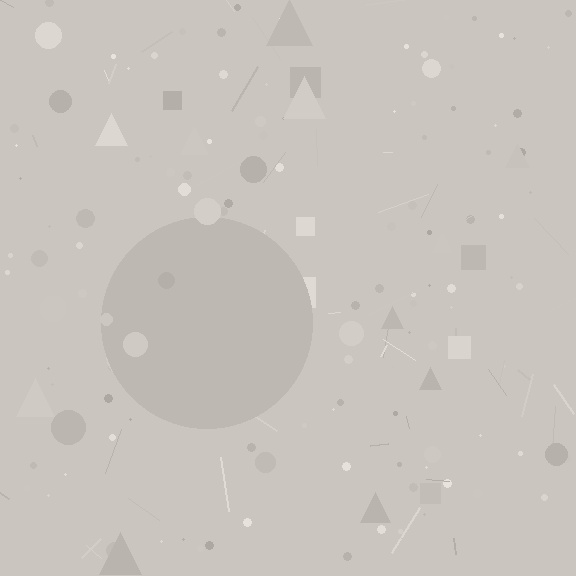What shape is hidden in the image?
A circle is hidden in the image.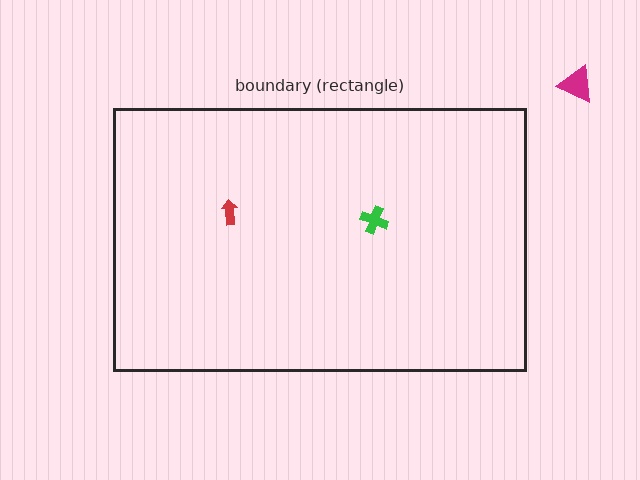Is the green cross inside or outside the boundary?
Inside.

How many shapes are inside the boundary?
2 inside, 1 outside.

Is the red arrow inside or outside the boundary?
Inside.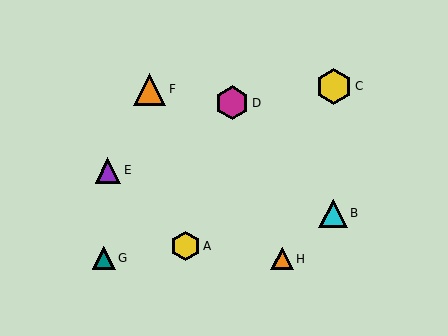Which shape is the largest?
The yellow hexagon (labeled C) is the largest.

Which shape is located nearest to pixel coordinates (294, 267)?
The orange triangle (labeled H) at (282, 259) is nearest to that location.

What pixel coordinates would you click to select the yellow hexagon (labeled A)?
Click at (185, 246) to select the yellow hexagon A.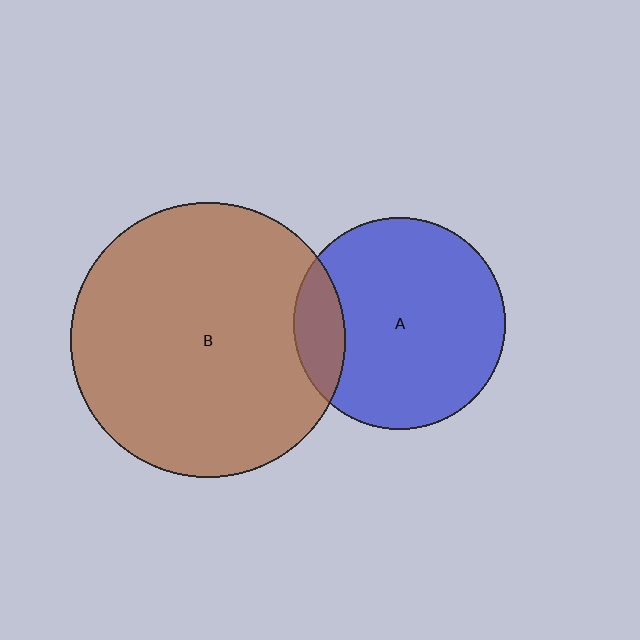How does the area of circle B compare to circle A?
Approximately 1.7 times.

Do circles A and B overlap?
Yes.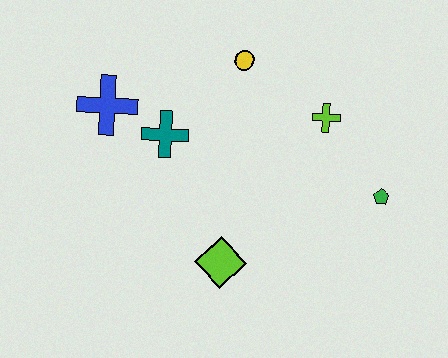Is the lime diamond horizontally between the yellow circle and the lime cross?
No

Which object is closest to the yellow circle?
The lime cross is closest to the yellow circle.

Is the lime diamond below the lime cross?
Yes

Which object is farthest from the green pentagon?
The blue cross is farthest from the green pentagon.